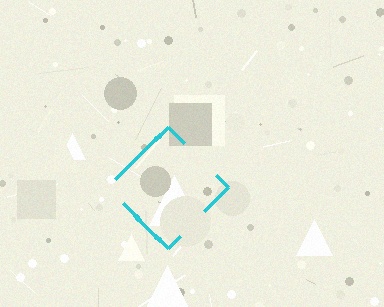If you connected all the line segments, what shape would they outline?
They would outline a diamond.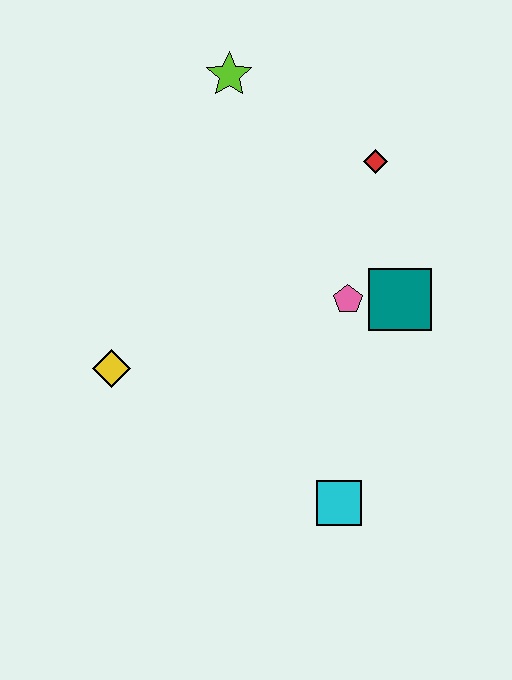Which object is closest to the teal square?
The pink pentagon is closest to the teal square.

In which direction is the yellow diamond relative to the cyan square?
The yellow diamond is to the left of the cyan square.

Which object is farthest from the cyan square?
The lime star is farthest from the cyan square.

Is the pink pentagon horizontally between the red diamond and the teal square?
No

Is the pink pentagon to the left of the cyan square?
No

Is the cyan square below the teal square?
Yes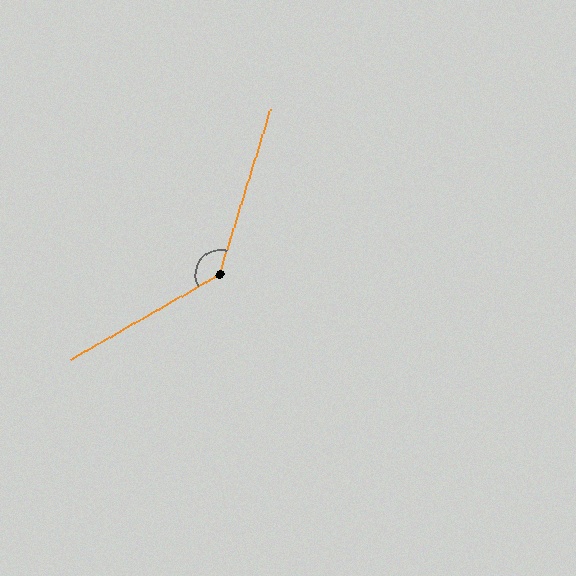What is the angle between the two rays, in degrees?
Approximately 137 degrees.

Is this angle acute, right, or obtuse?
It is obtuse.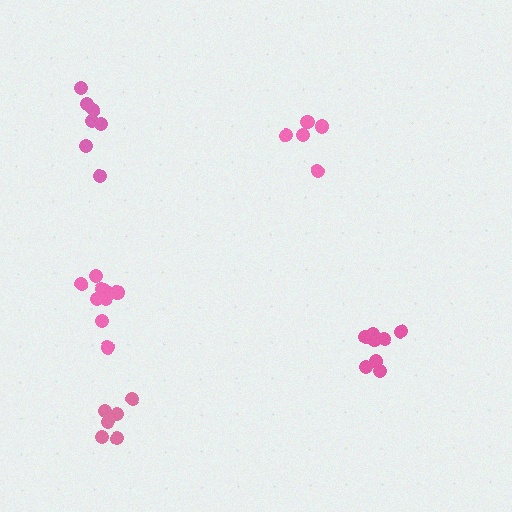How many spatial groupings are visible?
There are 5 spatial groupings.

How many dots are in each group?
Group 1: 8 dots, Group 2: 5 dots, Group 3: 9 dots, Group 4: 6 dots, Group 5: 7 dots (35 total).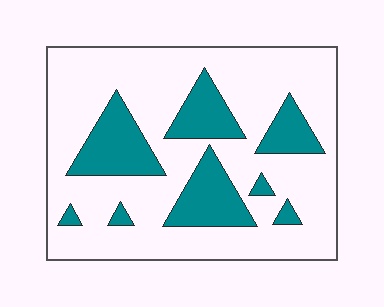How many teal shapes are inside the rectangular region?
8.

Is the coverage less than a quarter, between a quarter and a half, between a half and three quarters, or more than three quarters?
Less than a quarter.